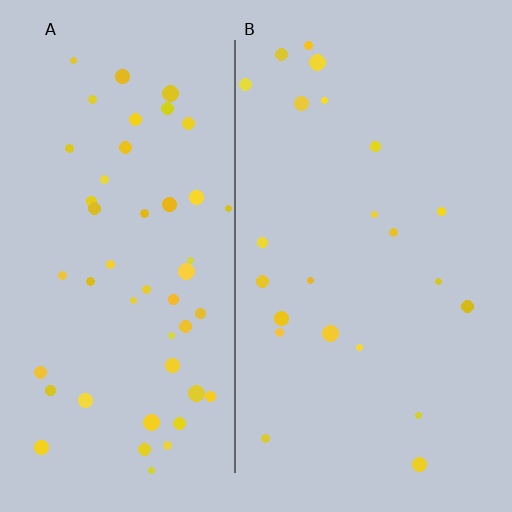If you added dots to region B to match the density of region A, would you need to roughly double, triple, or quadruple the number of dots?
Approximately double.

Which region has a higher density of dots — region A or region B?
A (the left).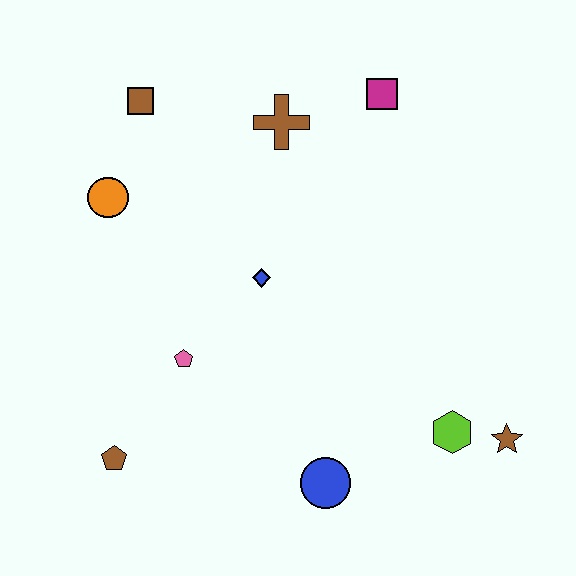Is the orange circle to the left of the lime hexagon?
Yes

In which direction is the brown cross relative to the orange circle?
The brown cross is to the right of the orange circle.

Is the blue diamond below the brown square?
Yes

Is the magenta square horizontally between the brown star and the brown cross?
Yes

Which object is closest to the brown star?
The lime hexagon is closest to the brown star.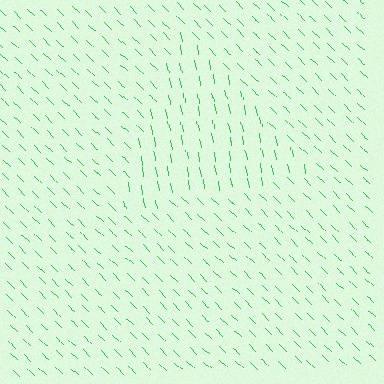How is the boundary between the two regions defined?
The boundary is defined purely by a change in line orientation (approximately 34 degrees difference). All lines are the same color and thickness.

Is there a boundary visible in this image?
Yes, there is a texture boundary formed by a change in line orientation.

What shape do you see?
I see a triangle.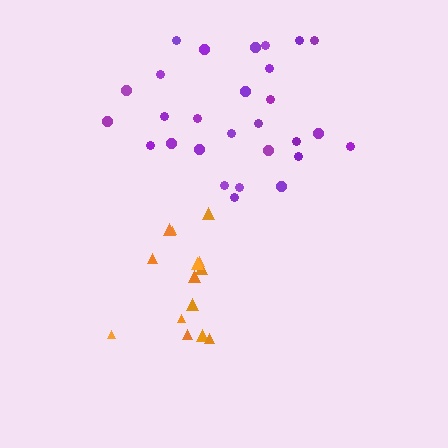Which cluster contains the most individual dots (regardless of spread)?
Purple (28).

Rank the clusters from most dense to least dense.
orange, purple.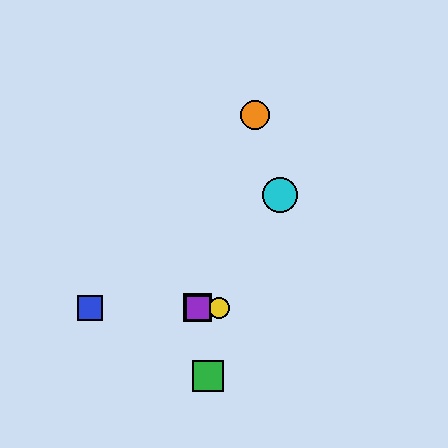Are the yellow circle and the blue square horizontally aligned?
Yes, both are at y≈308.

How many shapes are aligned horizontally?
4 shapes (the red square, the blue square, the yellow circle, the purple square) are aligned horizontally.